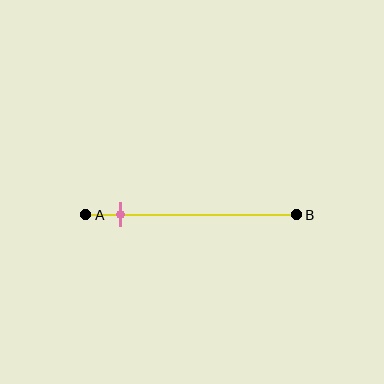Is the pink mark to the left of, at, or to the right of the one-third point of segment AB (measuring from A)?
The pink mark is to the left of the one-third point of segment AB.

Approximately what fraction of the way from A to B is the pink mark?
The pink mark is approximately 15% of the way from A to B.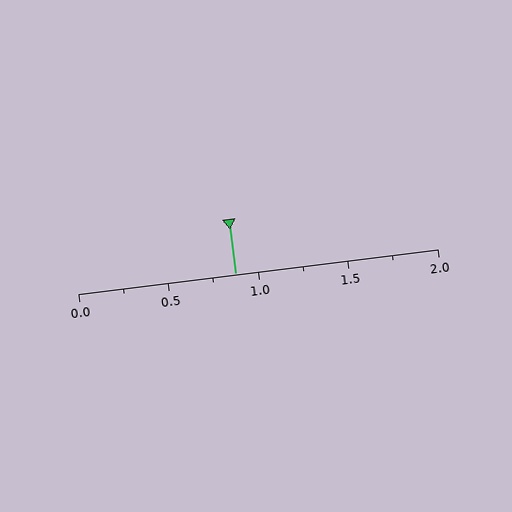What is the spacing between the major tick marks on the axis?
The major ticks are spaced 0.5 apart.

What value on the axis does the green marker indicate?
The marker indicates approximately 0.88.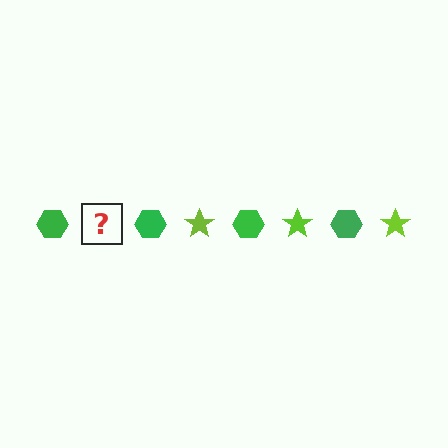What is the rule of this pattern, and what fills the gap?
The rule is that the pattern alternates between green hexagon and lime star. The gap should be filled with a lime star.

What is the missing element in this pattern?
The missing element is a lime star.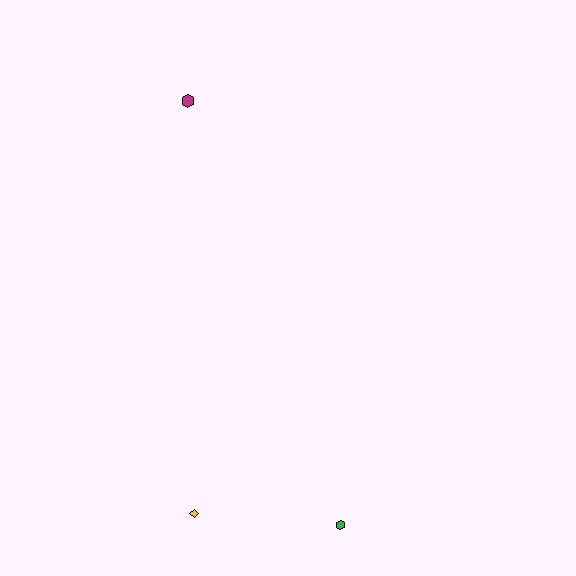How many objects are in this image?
There are 3 objects.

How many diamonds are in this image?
There is 1 diamond.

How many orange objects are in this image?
There are no orange objects.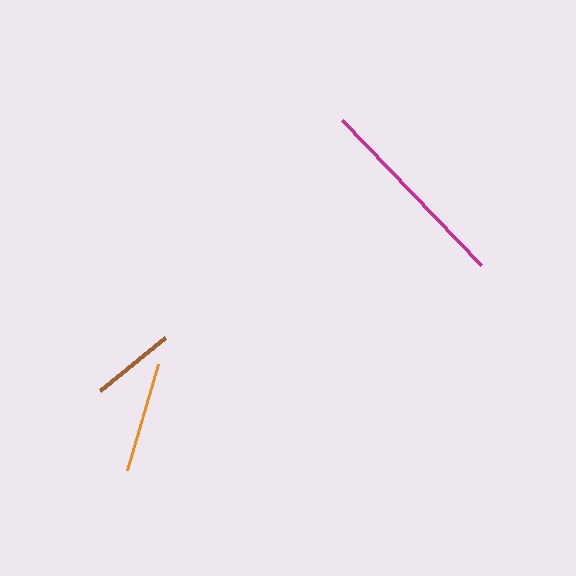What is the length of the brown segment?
The brown segment is approximately 84 pixels long.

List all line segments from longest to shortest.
From longest to shortest: magenta, orange, brown.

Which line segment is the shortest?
The brown line is the shortest at approximately 84 pixels.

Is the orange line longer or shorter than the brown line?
The orange line is longer than the brown line.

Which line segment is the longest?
The magenta line is the longest at approximately 201 pixels.